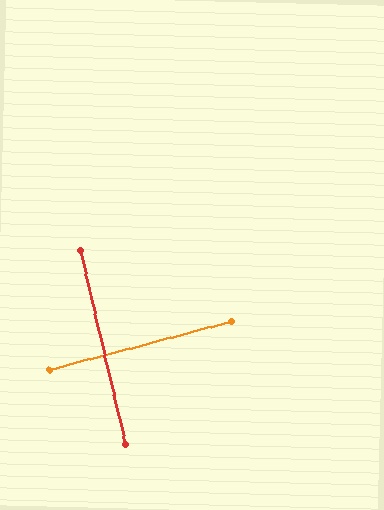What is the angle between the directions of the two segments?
Approximately 88 degrees.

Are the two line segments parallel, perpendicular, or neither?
Perpendicular — they meet at approximately 88°.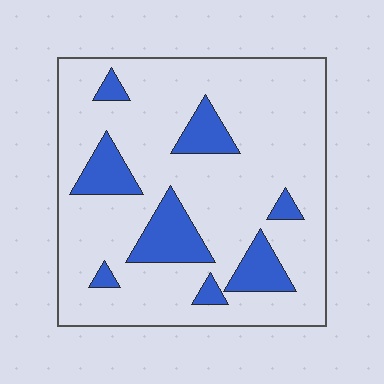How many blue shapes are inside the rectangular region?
8.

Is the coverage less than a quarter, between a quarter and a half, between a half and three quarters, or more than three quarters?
Less than a quarter.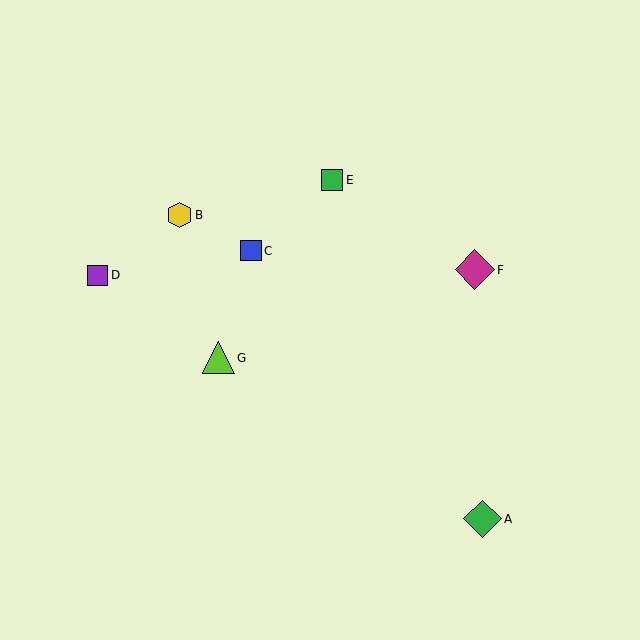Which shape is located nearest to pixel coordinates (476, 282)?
The magenta diamond (labeled F) at (475, 270) is nearest to that location.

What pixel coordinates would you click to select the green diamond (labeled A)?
Click at (483, 519) to select the green diamond A.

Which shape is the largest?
The magenta diamond (labeled F) is the largest.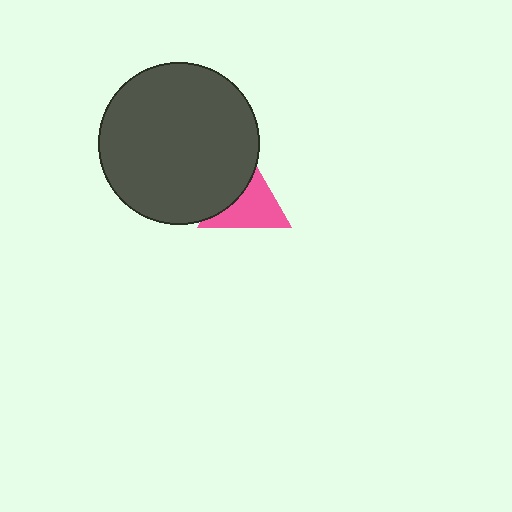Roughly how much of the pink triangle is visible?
About half of it is visible (roughly 61%).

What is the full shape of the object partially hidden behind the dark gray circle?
The partially hidden object is a pink triangle.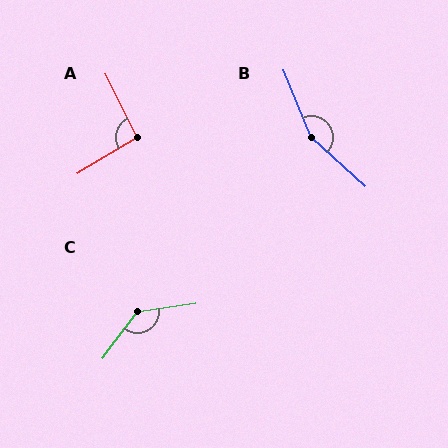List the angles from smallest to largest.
A (95°), C (135°), B (155°).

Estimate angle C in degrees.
Approximately 135 degrees.